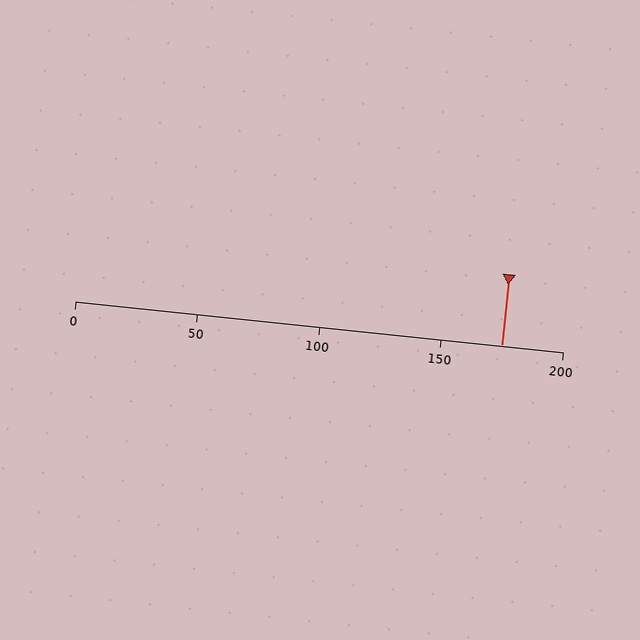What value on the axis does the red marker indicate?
The marker indicates approximately 175.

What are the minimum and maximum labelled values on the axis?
The axis runs from 0 to 200.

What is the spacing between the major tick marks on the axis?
The major ticks are spaced 50 apart.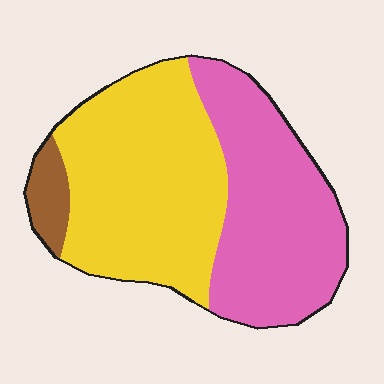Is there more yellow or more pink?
Yellow.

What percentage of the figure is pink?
Pink takes up about two fifths (2/5) of the figure.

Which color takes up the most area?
Yellow, at roughly 50%.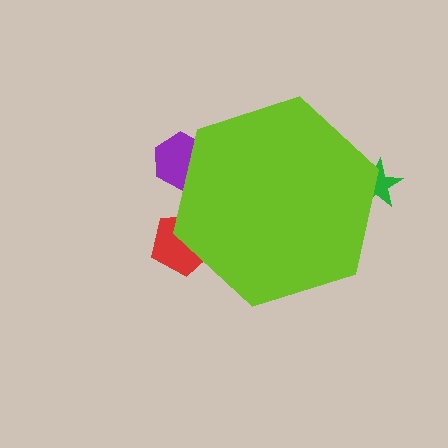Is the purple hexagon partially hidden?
Yes, the purple hexagon is partially hidden behind the lime hexagon.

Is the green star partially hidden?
Yes, the green star is partially hidden behind the lime hexagon.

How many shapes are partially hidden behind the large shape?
3 shapes are partially hidden.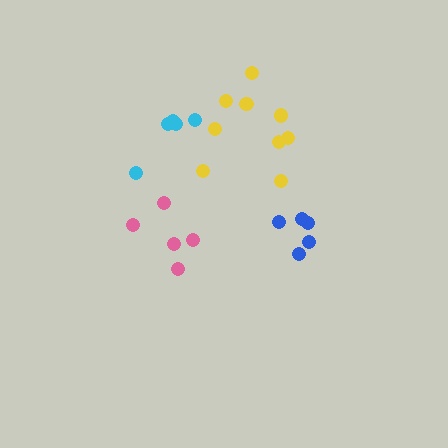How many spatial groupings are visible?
There are 4 spatial groupings.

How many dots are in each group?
Group 1: 9 dots, Group 2: 5 dots, Group 3: 5 dots, Group 4: 5 dots (24 total).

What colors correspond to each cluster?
The clusters are colored: yellow, pink, cyan, blue.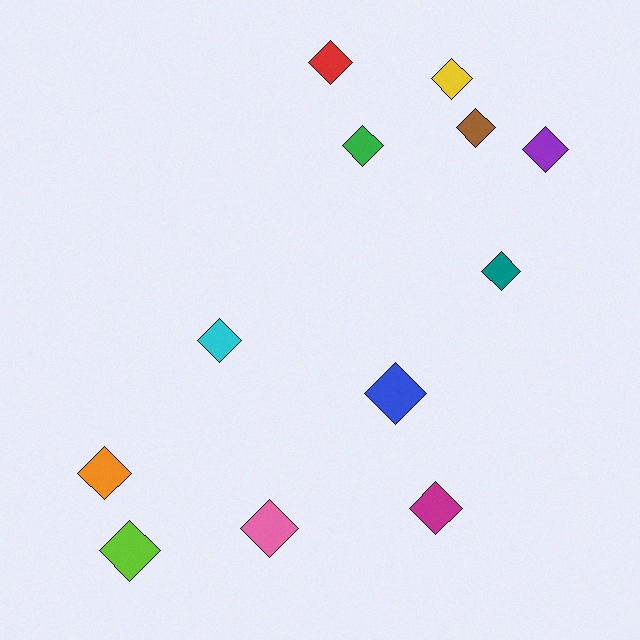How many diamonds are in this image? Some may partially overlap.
There are 12 diamonds.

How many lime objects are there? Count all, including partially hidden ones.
There is 1 lime object.